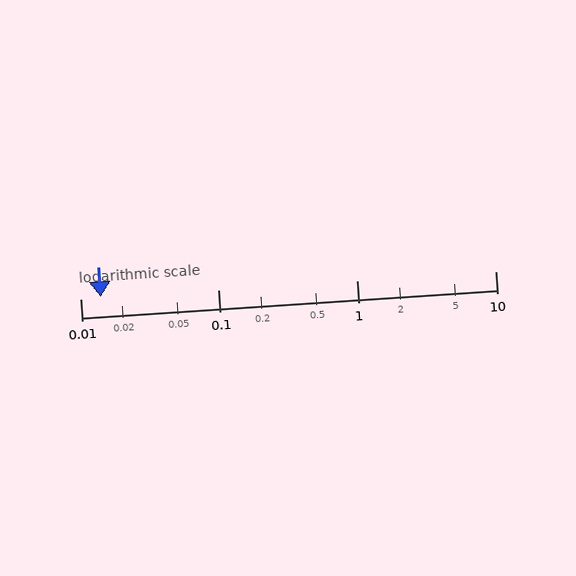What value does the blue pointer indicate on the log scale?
The pointer indicates approximately 0.014.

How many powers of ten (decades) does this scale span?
The scale spans 3 decades, from 0.01 to 10.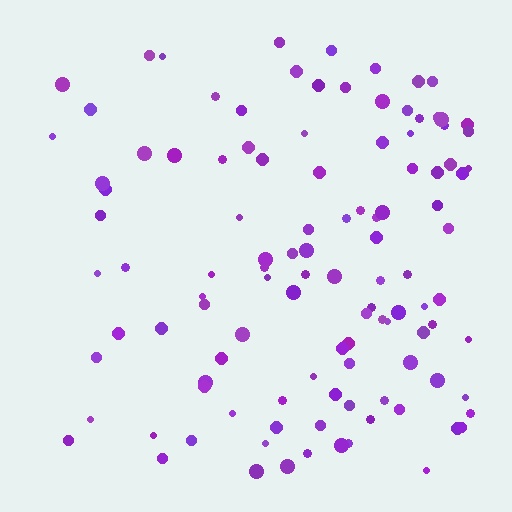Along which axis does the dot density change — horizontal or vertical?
Horizontal.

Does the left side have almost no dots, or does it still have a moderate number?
Still a moderate number, just noticeably fewer than the right.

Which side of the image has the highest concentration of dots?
The right.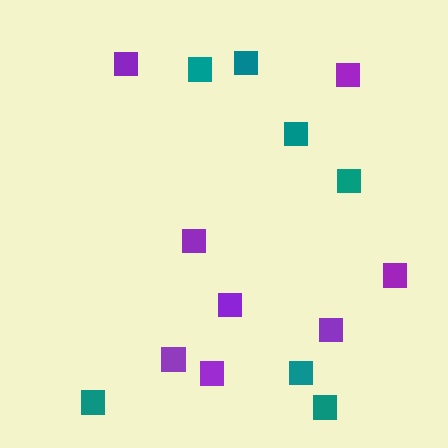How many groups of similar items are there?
There are 2 groups: one group of purple squares (8) and one group of teal squares (7).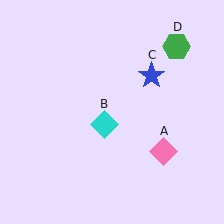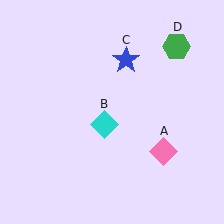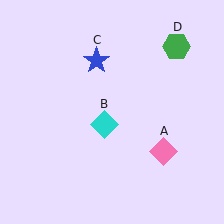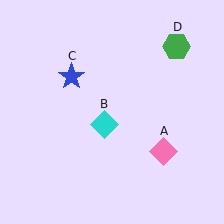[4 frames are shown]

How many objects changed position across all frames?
1 object changed position: blue star (object C).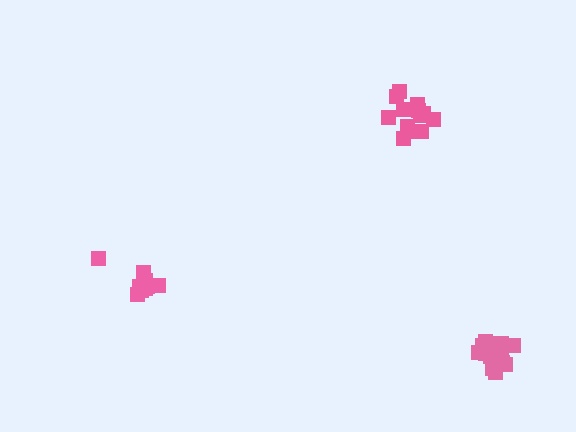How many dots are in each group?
Group 1: 14 dots, Group 2: 9 dots, Group 3: 13 dots (36 total).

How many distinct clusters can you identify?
There are 3 distinct clusters.